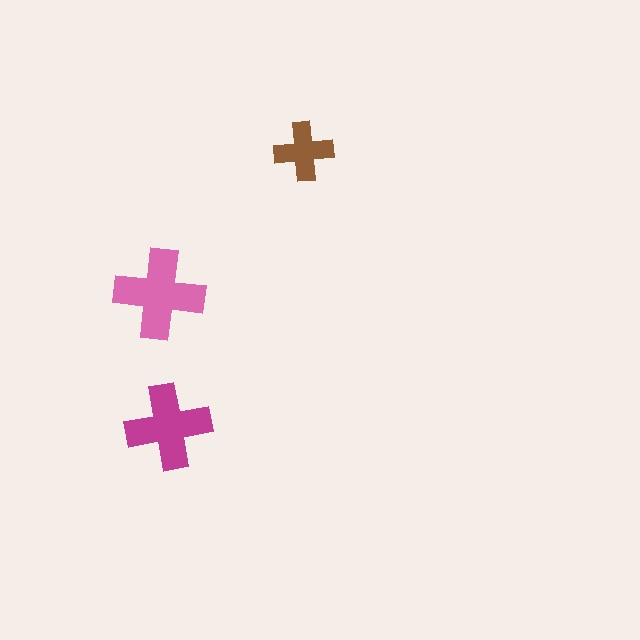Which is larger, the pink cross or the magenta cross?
The pink one.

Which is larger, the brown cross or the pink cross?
The pink one.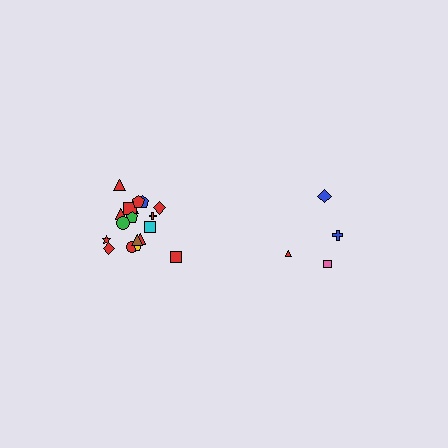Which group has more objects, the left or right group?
The left group.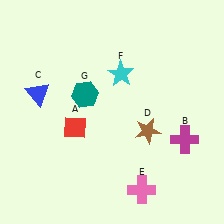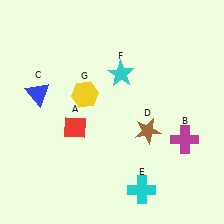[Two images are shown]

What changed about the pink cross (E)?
In Image 1, E is pink. In Image 2, it changed to cyan.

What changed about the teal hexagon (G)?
In Image 1, G is teal. In Image 2, it changed to yellow.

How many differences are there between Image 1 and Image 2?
There are 2 differences between the two images.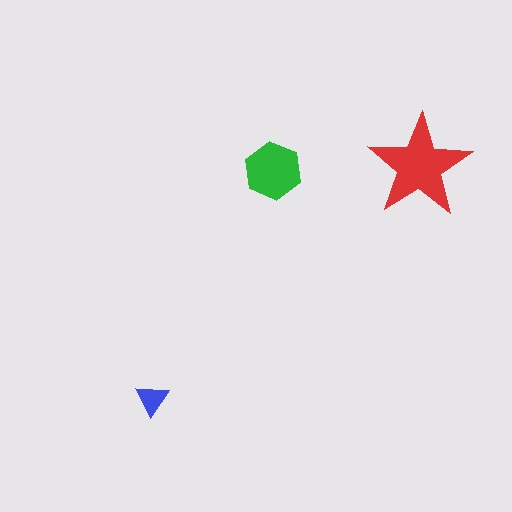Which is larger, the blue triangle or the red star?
The red star.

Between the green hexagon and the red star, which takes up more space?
The red star.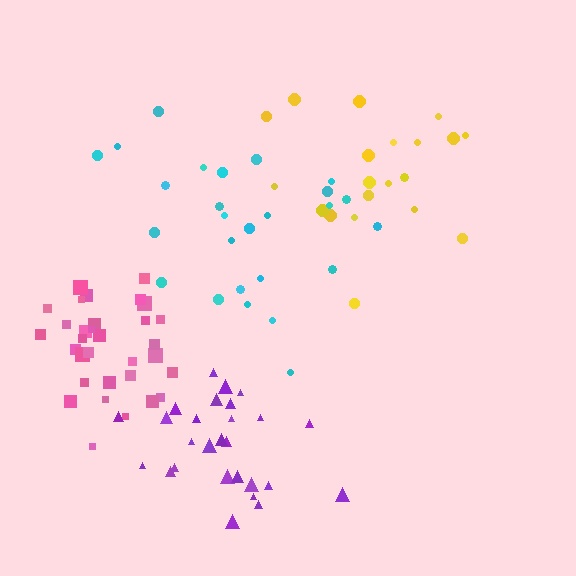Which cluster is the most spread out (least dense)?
Cyan.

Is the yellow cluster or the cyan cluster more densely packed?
Yellow.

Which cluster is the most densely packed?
Pink.